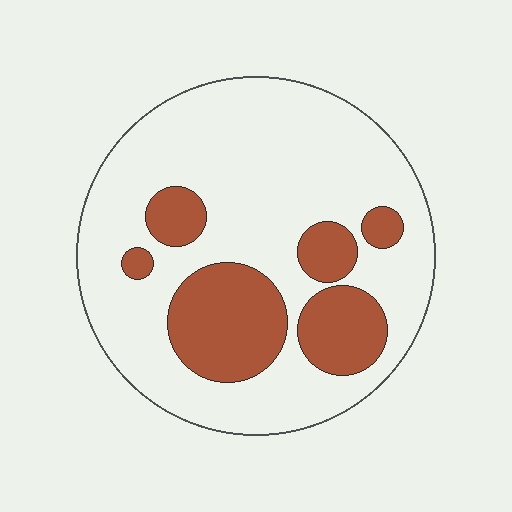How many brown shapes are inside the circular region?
6.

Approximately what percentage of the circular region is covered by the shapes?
Approximately 25%.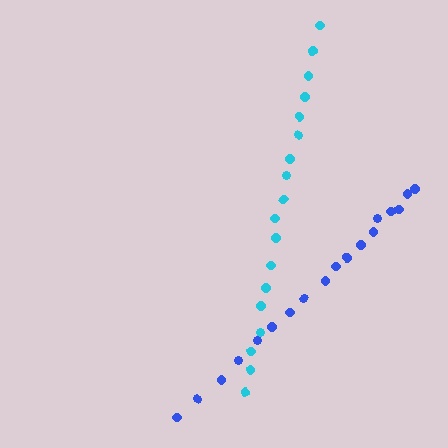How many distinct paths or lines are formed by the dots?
There are 2 distinct paths.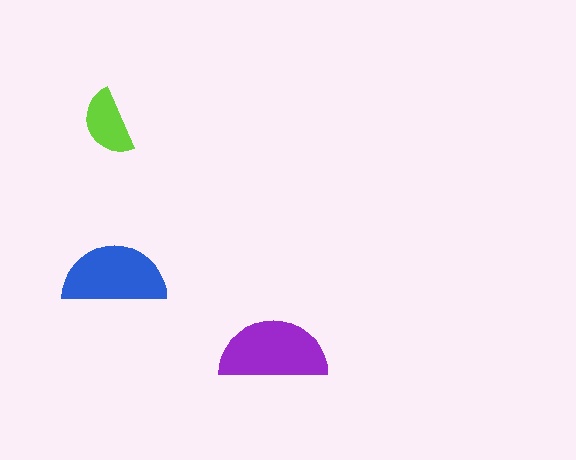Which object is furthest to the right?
The purple semicircle is rightmost.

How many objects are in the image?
There are 3 objects in the image.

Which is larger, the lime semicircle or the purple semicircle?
The purple one.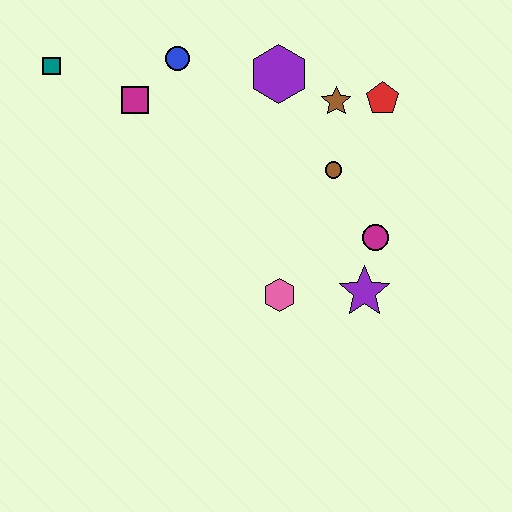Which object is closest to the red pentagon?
The brown star is closest to the red pentagon.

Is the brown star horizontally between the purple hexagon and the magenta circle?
Yes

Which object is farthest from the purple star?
The teal square is farthest from the purple star.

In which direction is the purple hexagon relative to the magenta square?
The purple hexagon is to the right of the magenta square.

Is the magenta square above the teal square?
No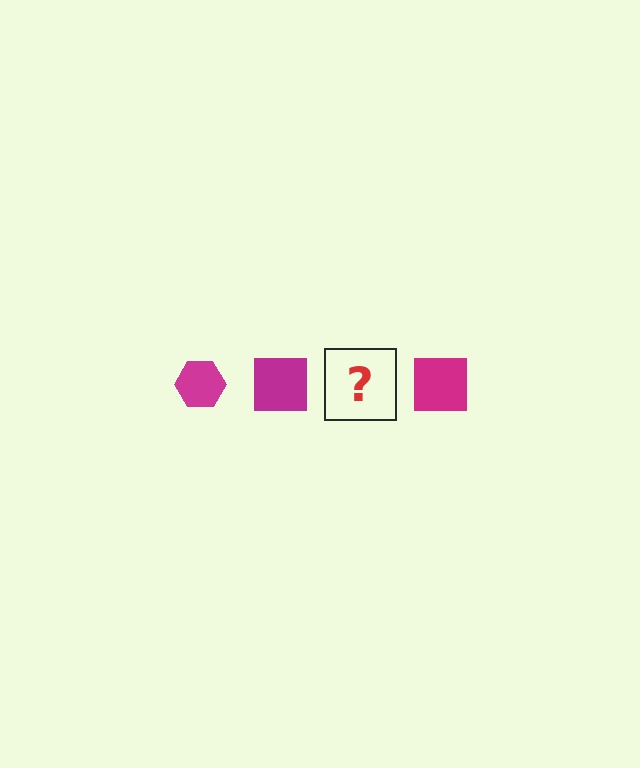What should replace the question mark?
The question mark should be replaced with a magenta hexagon.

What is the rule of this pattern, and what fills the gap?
The rule is that the pattern cycles through hexagon, square shapes in magenta. The gap should be filled with a magenta hexagon.